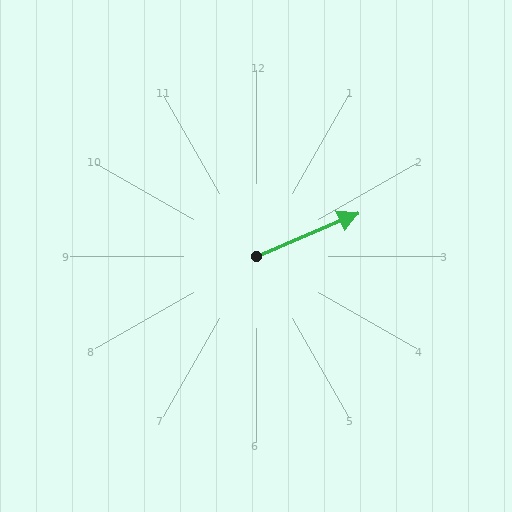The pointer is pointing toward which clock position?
Roughly 2 o'clock.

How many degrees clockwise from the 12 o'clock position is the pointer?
Approximately 67 degrees.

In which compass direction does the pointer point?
Northeast.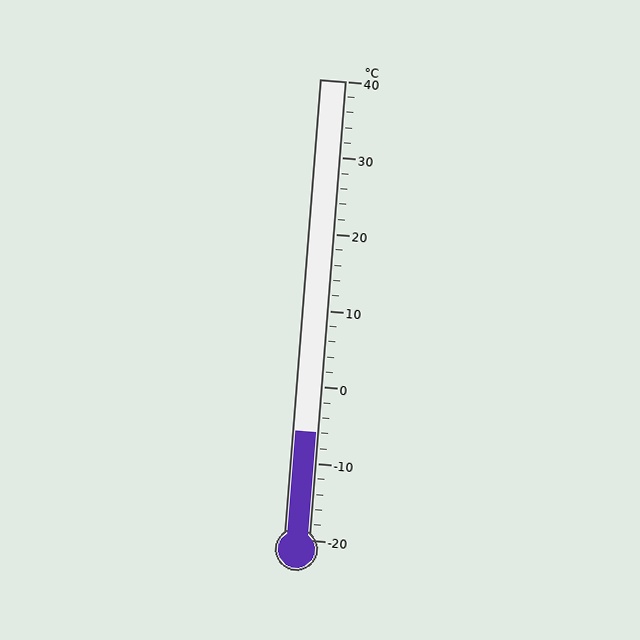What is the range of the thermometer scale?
The thermometer scale ranges from -20°C to 40°C.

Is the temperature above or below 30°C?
The temperature is below 30°C.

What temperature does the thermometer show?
The thermometer shows approximately -6°C.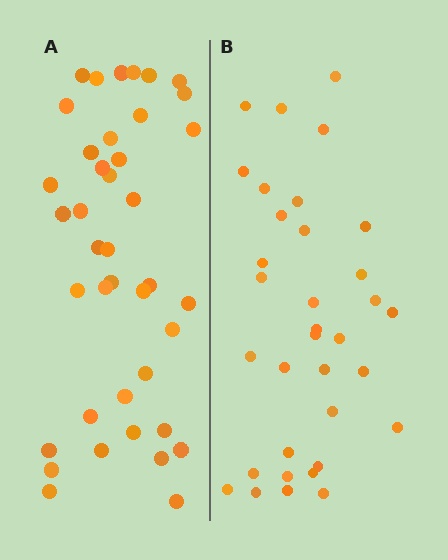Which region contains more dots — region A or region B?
Region A (the left region) has more dots.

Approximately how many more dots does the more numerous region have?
Region A has about 6 more dots than region B.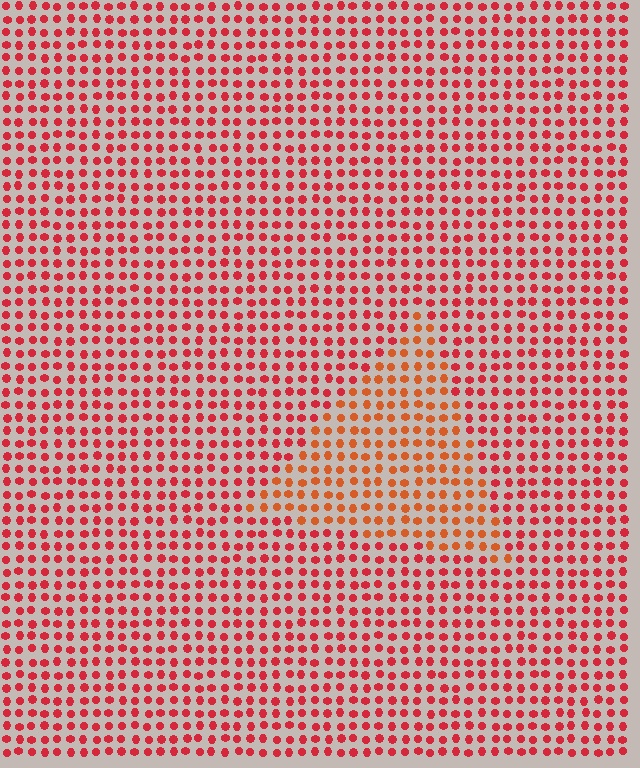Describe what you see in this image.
The image is filled with small red elements in a uniform arrangement. A triangle-shaped region is visible where the elements are tinted to a slightly different hue, forming a subtle color boundary.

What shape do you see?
I see a triangle.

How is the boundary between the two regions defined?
The boundary is defined purely by a slight shift in hue (about 25 degrees). Spacing, size, and orientation are identical on both sides.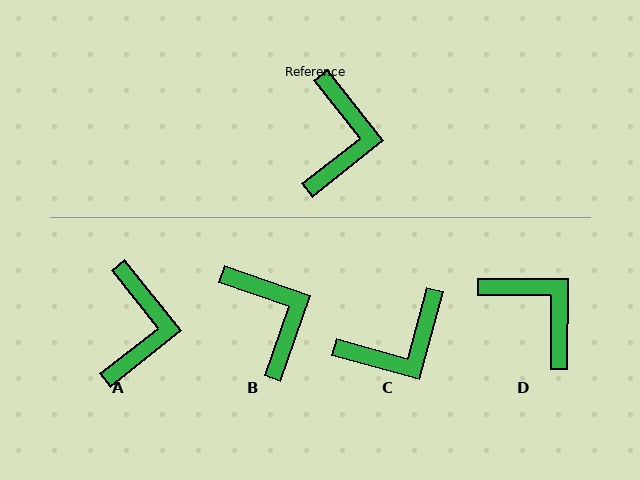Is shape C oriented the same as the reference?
No, it is off by about 54 degrees.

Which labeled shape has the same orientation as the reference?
A.